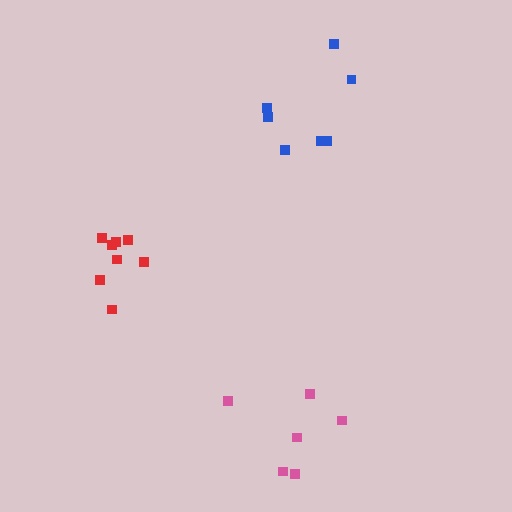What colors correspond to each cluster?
The clusters are colored: red, blue, pink.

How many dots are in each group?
Group 1: 8 dots, Group 2: 7 dots, Group 3: 6 dots (21 total).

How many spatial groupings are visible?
There are 3 spatial groupings.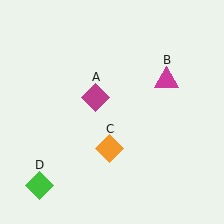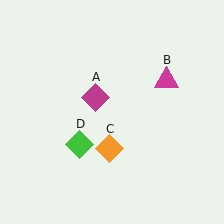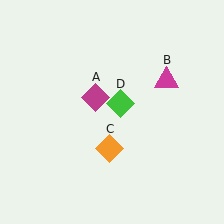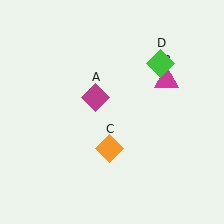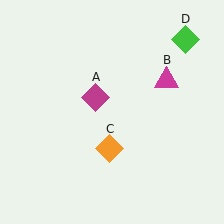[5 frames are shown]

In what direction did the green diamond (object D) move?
The green diamond (object D) moved up and to the right.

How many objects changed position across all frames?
1 object changed position: green diamond (object D).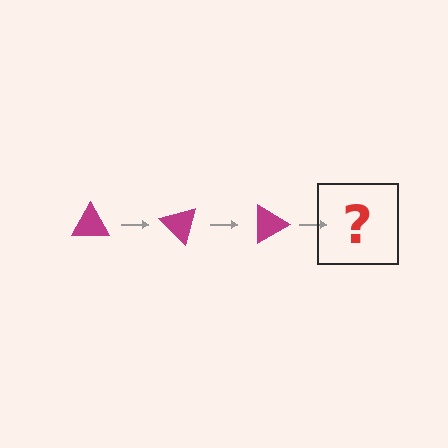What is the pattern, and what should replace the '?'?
The pattern is that the triangle rotates 45 degrees each step. The '?' should be a magenta triangle rotated 135 degrees.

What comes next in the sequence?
The next element should be a magenta triangle rotated 135 degrees.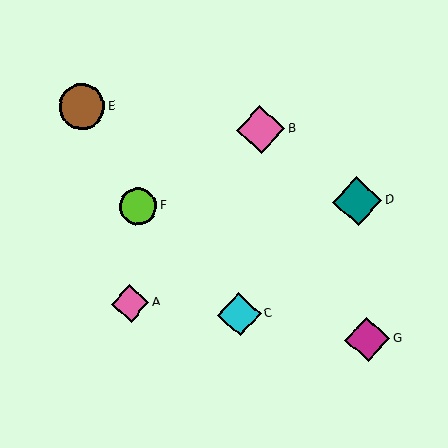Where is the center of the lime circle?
The center of the lime circle is at (138, 206).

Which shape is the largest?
The teal diamond (labeled D) is the largest.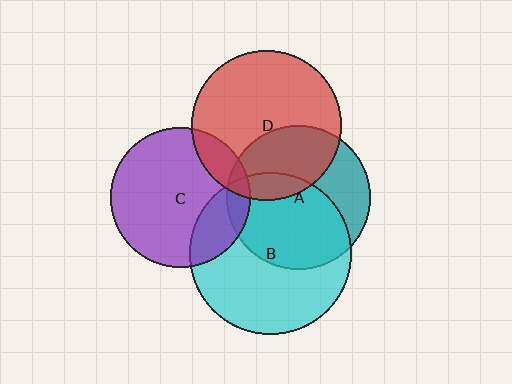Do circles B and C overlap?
Yes.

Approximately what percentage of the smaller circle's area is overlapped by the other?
Approximately 20%.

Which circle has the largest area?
Circle B (cyan).